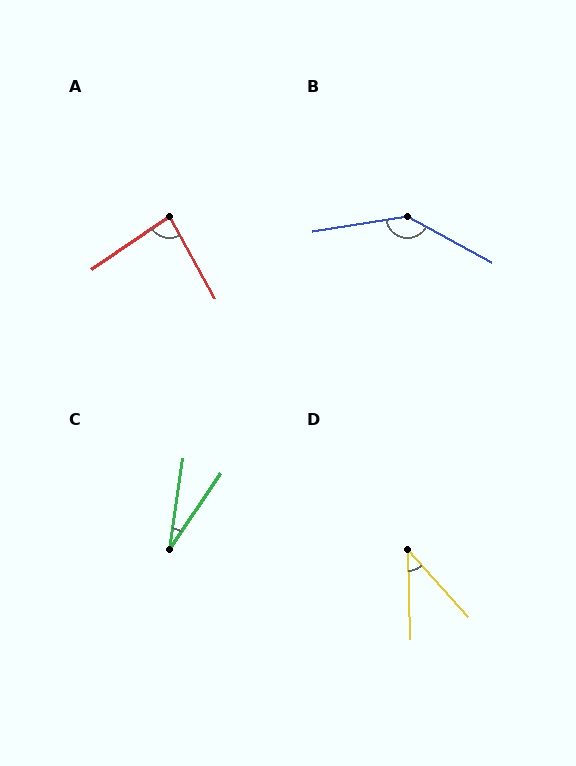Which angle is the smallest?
C, at approximately 25 degrees.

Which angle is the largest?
B, at approximately 142 degrees.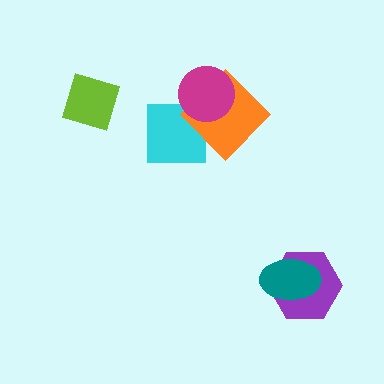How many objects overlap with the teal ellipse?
1 object overlaps with the teal ellipse.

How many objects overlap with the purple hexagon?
1 object overlaps with the purple hexagon.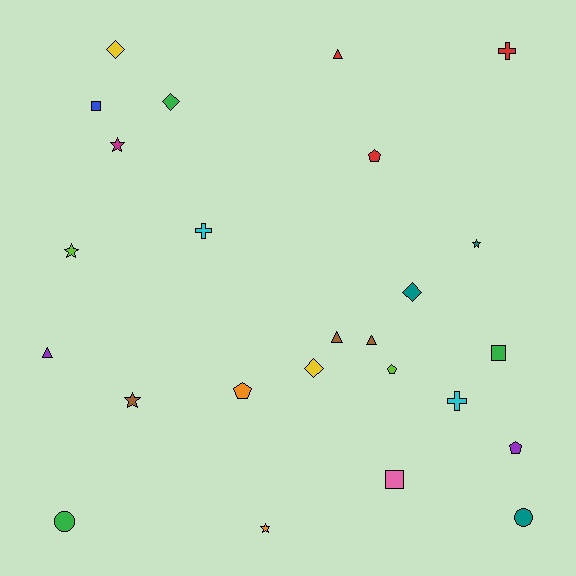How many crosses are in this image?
There are 3 crosses.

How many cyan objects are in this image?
There are 2 cyan objects.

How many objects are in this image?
There are 25 objects.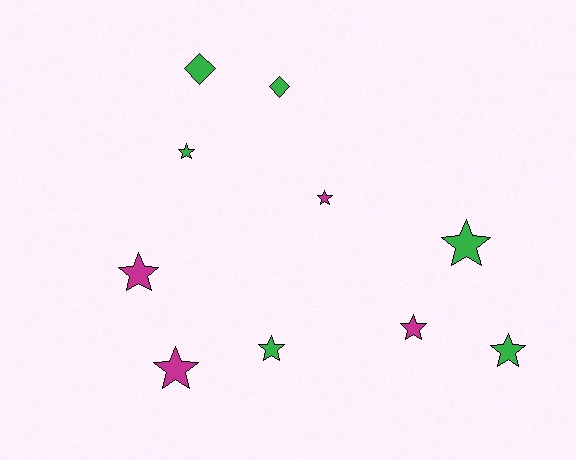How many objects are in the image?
There are 10 objects.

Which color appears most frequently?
Green, with 6 objects.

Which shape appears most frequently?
Star, with 8 objects.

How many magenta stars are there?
There are 4 magenta stars.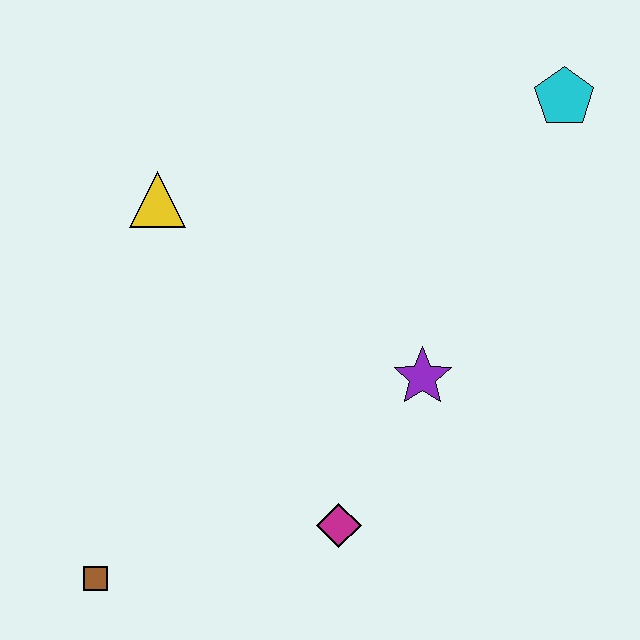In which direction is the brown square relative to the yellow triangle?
The brown square is below the yellow triangle.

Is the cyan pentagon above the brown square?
Yes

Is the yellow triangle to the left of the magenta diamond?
Yes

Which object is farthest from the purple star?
The brown square is farthest from the purple star.